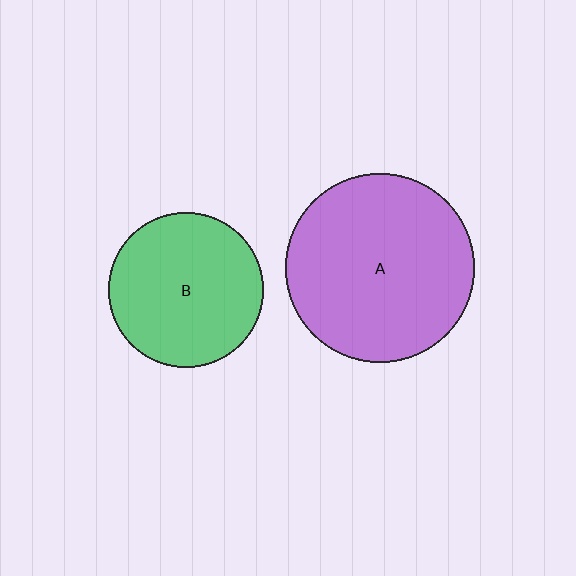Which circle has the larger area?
Circle A (purple).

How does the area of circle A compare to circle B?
Approximately 1.5 times.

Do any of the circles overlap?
No, none of the circles overlap.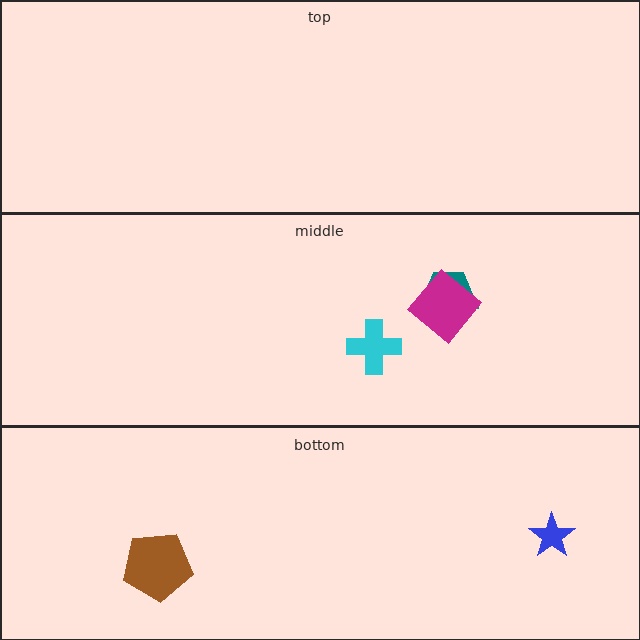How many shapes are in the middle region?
3.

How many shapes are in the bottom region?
2.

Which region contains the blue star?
The bottom region.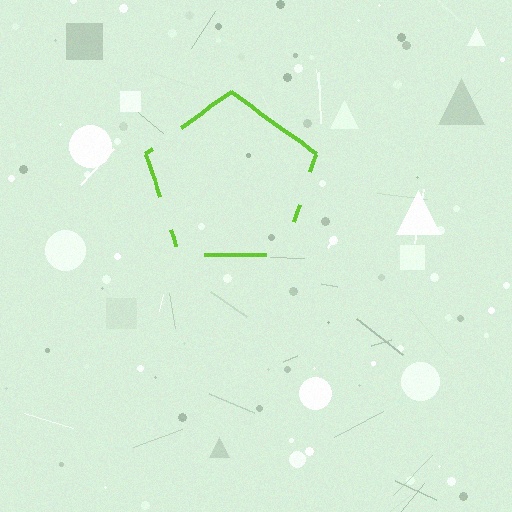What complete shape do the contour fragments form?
The contour fragments form a pentagon.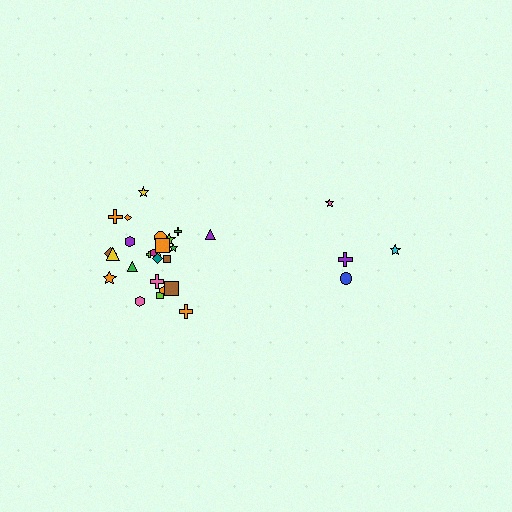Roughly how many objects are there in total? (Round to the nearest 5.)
Roughly 30 objects in total.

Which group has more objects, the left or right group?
The left group.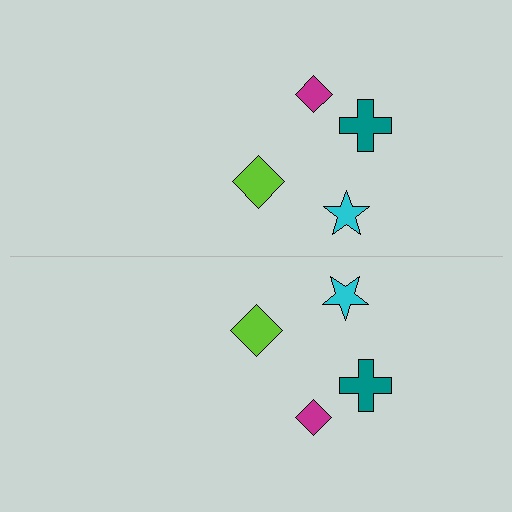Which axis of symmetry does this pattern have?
The pattern has a horizontal axis of symmetry running through the center of the image.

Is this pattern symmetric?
Yes, this pattern has bilateral (reflection) symmetry.